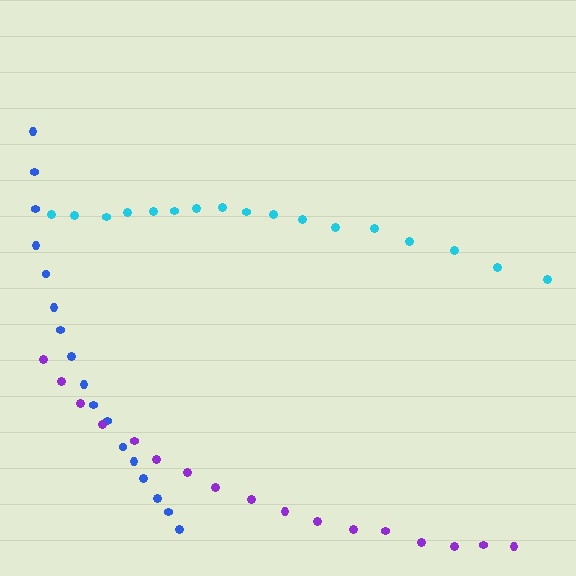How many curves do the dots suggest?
There are 3 distinct paths.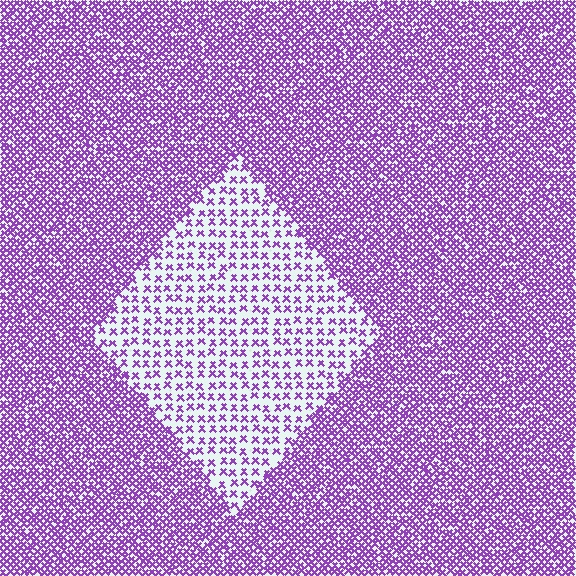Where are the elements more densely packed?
The elements are more densely packed outside the diamond boundary.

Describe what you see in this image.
The image contains small purple elements arranged at two different densities. A diamond-shaped region is visible where the elements are less densely packed than the surrounding area.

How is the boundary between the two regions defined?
The boundary is defined by a change in element density (approximately 2.6x ratio). All elements are the same color, size, and shape.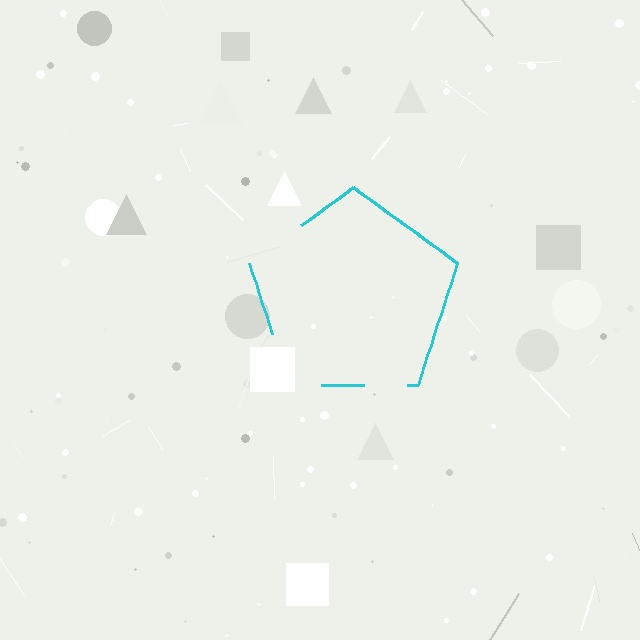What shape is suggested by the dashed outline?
The dashed outline suggests a pentagon.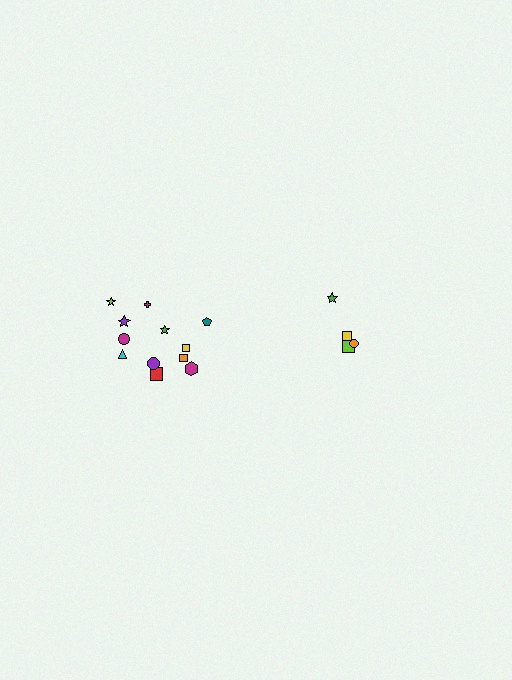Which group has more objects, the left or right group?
The left group.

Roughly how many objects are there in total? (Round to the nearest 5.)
Roughly 15 objects in total.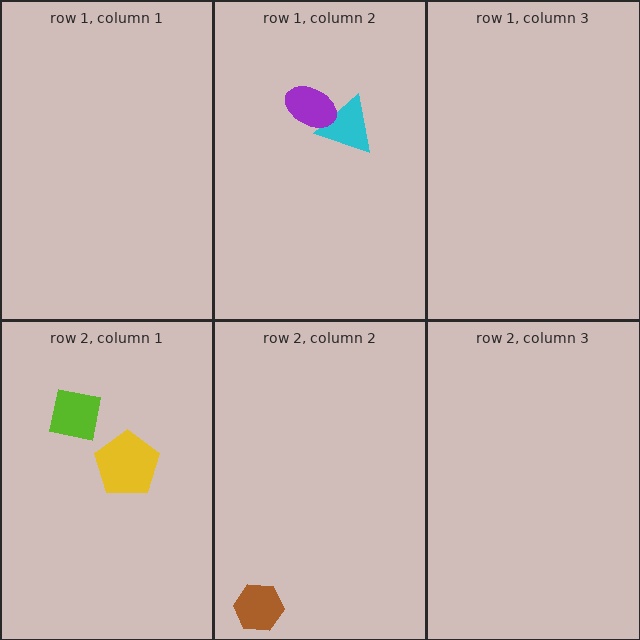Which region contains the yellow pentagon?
The row 2, column 1 region.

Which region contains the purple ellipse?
The row 1, column 2 region.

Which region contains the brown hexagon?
The row 2, column 2 region.